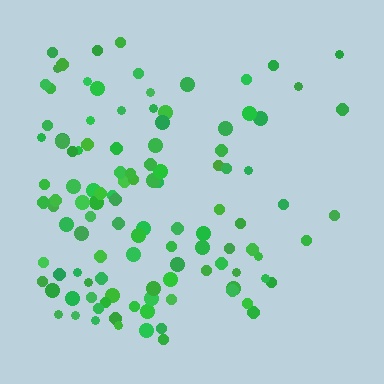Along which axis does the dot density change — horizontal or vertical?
Horizontal.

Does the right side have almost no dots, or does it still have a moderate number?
Still a moderate number, just noticeably fewer than the left.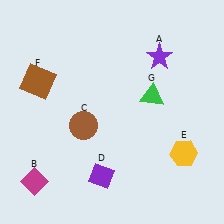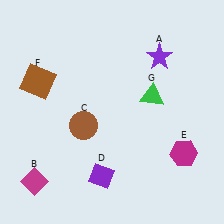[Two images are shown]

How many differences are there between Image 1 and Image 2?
There is 1 difference between the two images.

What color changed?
The hexagon (E) changed from yellow in Image 1 to magenta in Image 2.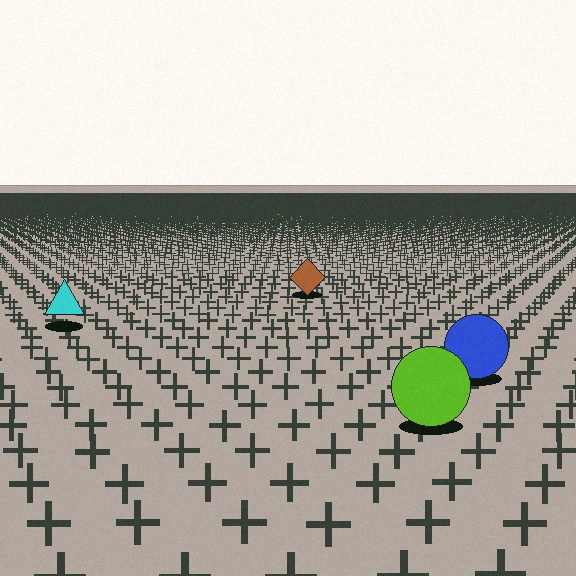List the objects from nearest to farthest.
From nearest to farthest: the lime circle, the blue circle, the cyan triangle, the brown diamond.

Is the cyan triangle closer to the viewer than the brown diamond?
Yes. The cyan triangle is closer — you can tell from the texture gradient: the ground texture is coarser near it.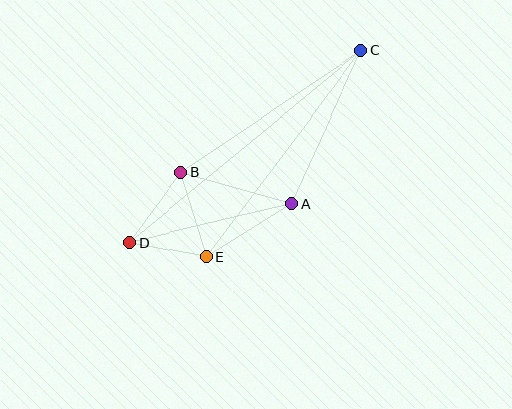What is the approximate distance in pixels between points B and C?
The distance between B and C is approximately 218 pixels.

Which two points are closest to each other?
Points D and E are closest to each other.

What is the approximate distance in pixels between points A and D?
The distance between A and D is approximately 167 pixels.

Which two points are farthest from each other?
Points C and D are farthest from each other.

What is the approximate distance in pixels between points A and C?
The distance between A and C is approximately 168 pixels.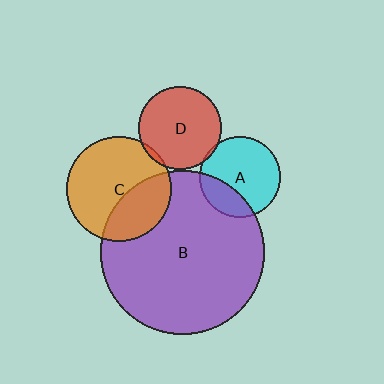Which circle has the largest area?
Circle B (purple).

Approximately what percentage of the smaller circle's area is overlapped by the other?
Approximately 35%.